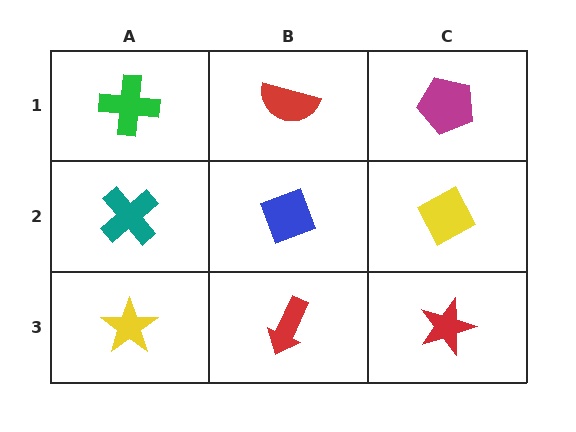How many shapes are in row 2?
3 shapes.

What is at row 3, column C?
A red star.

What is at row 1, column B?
A red semicircle.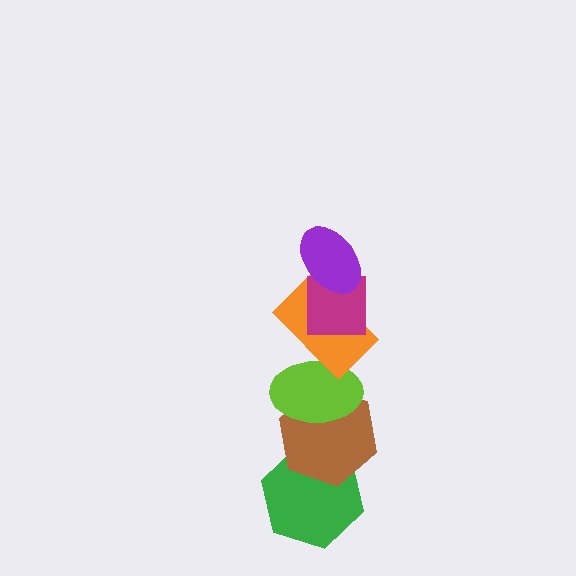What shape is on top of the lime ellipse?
The orange rectangle is on top of the lime ellipse.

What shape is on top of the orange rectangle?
The magenta square is on top of the orange rectangle.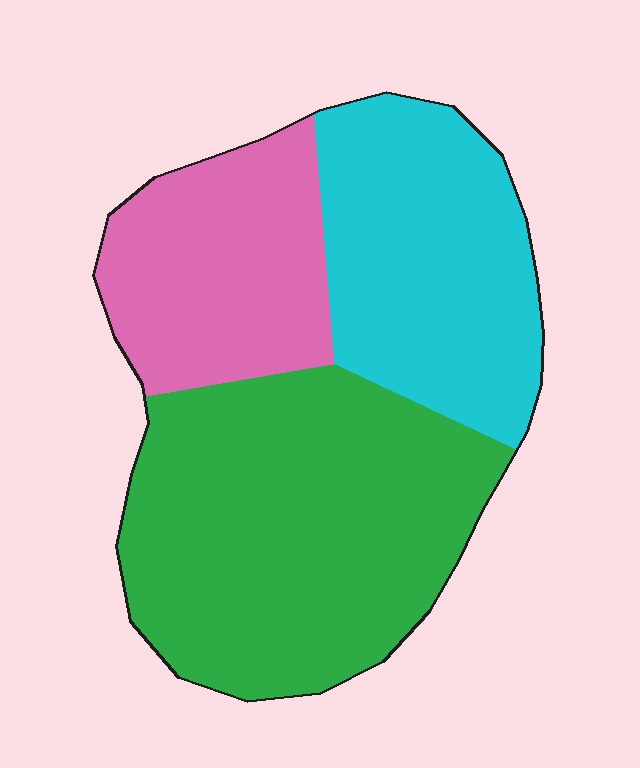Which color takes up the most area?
Green, at roughly 45%.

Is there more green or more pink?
Green.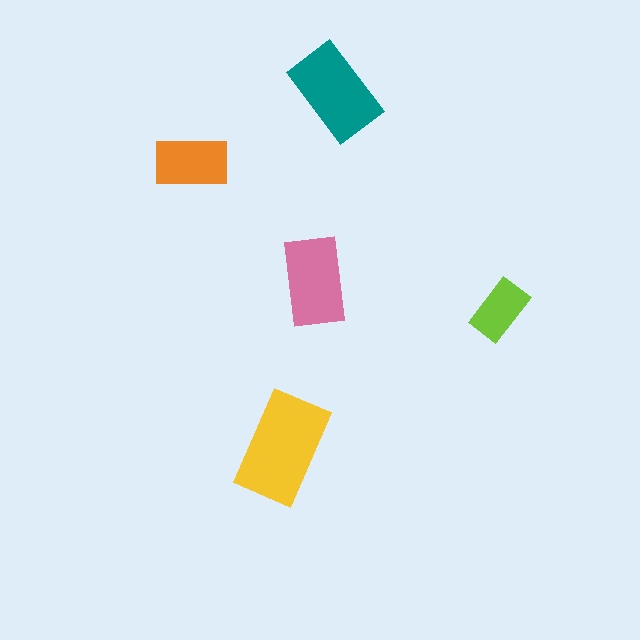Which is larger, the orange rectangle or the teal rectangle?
The teal one.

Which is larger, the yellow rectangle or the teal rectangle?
The yellow one.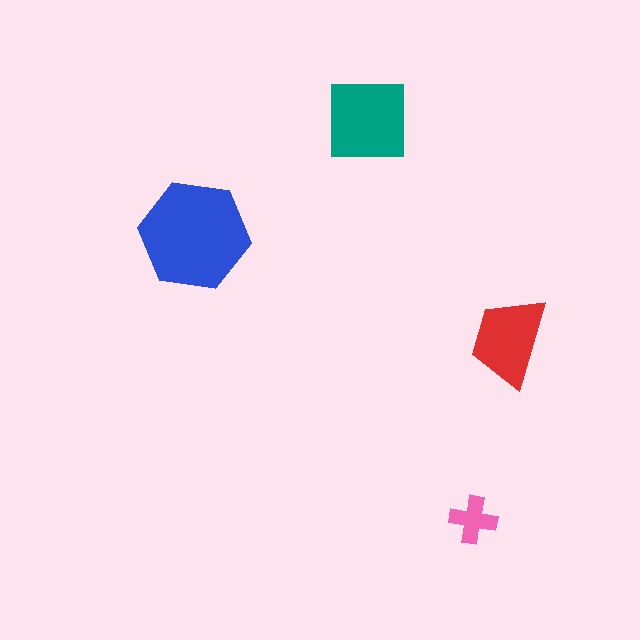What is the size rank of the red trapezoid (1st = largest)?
3rd.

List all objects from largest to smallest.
The blue hexagon, the teal square, the red trapezoid, the pink cross.